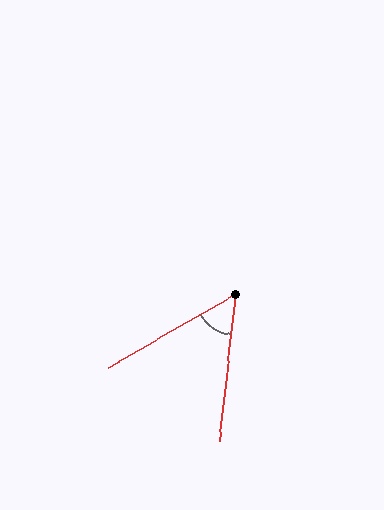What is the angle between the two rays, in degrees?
Approximately 54 degrees.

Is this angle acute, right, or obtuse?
It is acute.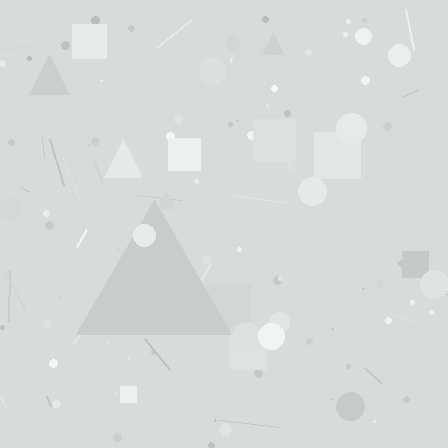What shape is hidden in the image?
A triangle is hidden in the image.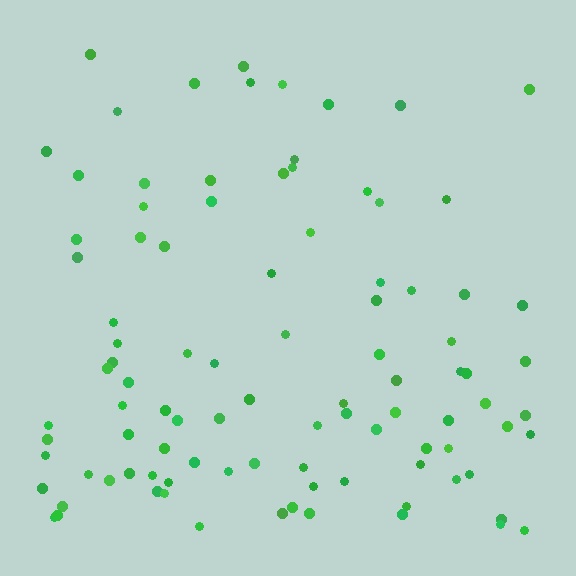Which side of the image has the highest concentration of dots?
The bottom.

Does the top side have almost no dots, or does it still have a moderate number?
Still a moderate number, just noticeably fewer than the bottom.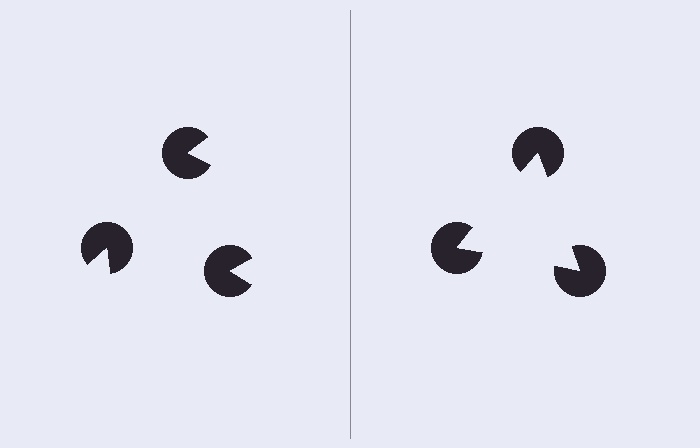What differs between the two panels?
The pac-man discs are positioned identically on both sides; only the wedge orientations differ. On the right they align to a triangle; on the left they are misaligned.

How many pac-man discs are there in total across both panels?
6 — 3 on each side.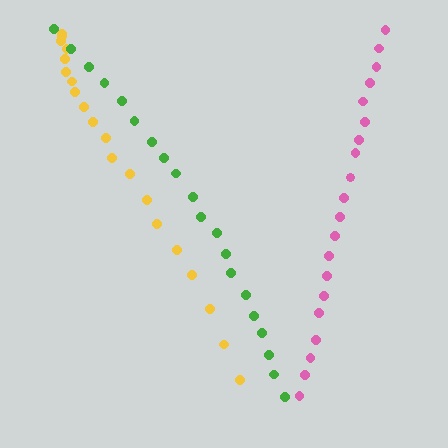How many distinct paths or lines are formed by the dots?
There are 3 distinct paths.